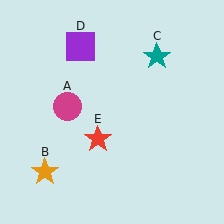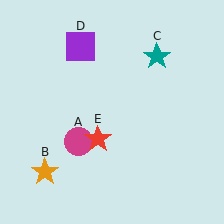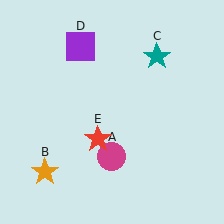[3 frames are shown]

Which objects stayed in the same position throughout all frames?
Orange star (object B) and teal star (object C) and purple square (object D) and red star (object E) remained stationary.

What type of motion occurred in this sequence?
The magenta circle (object A) rotated counterclockwise around the center of the scene.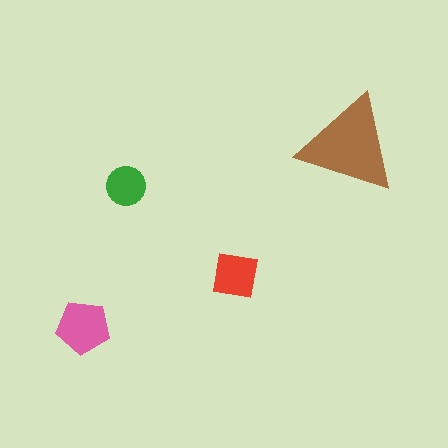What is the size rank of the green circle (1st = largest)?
4th.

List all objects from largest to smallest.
The brown triangle, the pink pentagon, the red square, the green circle.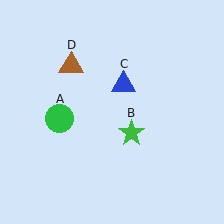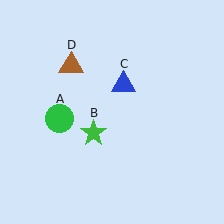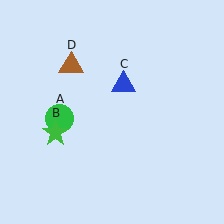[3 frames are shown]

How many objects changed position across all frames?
1 object changed position: green star (object B).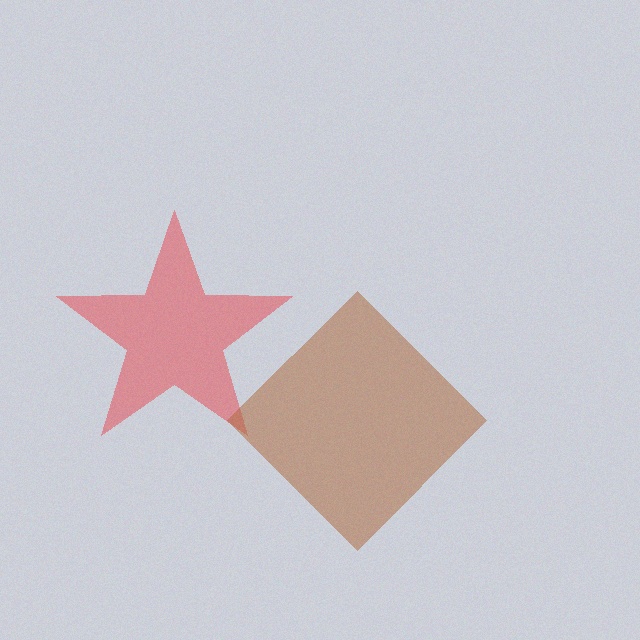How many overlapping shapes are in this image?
There are 2 overlapping shapes in the image.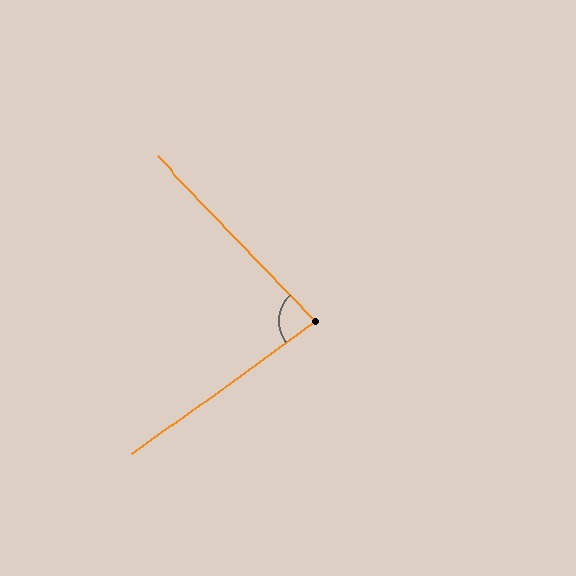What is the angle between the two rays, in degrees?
Approximately 82 degrees.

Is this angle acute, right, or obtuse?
It is acute.